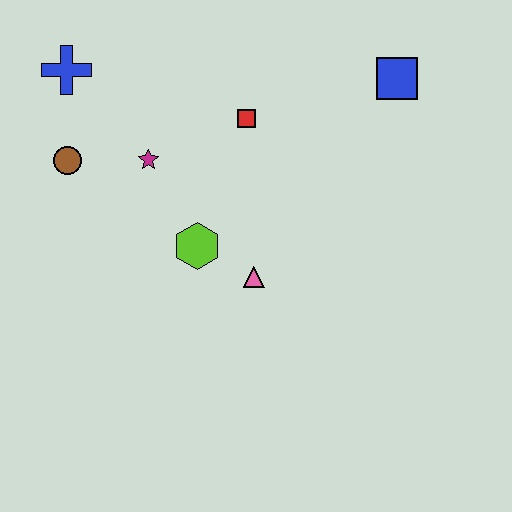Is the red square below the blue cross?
Yes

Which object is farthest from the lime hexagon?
The blue square is farthest from the lime hexagon.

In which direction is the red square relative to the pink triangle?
The red square is above the pink triangle.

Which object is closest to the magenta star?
The brown circle is closest to the magenta star.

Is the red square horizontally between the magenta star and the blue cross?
No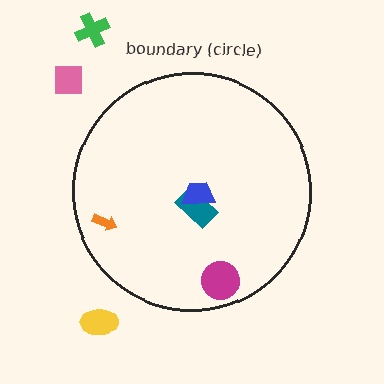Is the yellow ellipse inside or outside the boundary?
Outside.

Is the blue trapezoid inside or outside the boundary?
Inside.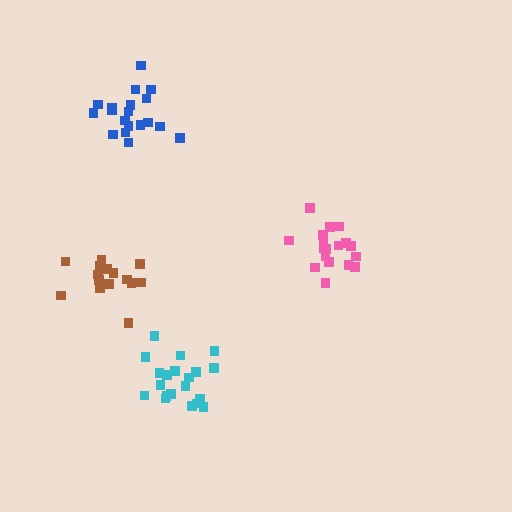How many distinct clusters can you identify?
There are 4 distinct clusters.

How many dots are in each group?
Group 1: 20 dots, Group 2: 19 dots, Group 3: 19 dots, Group 4: 15 dots (73 total).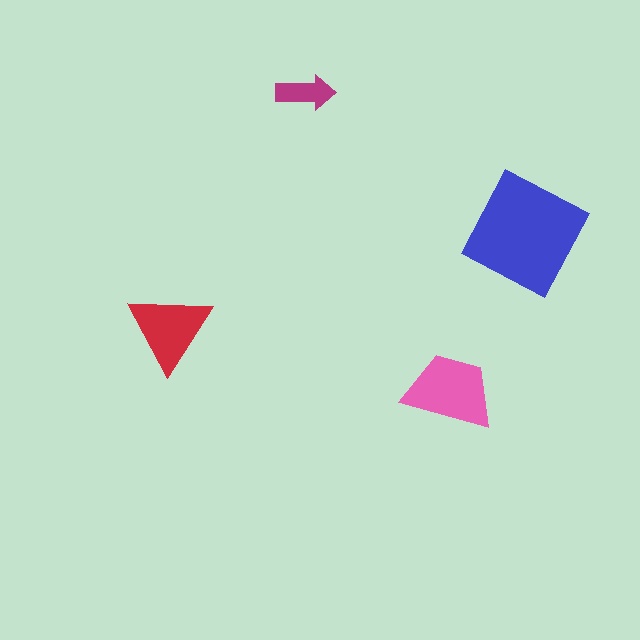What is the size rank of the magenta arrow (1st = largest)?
4th.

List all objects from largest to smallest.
The blue square, the pink trapezoid, the red triangle, the magenta arrow.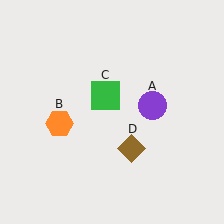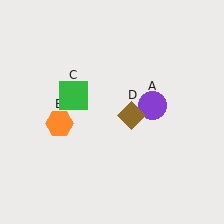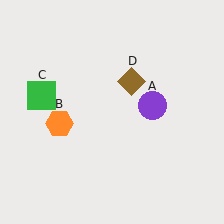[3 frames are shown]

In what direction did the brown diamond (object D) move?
The brown diamond (object D) moved up.